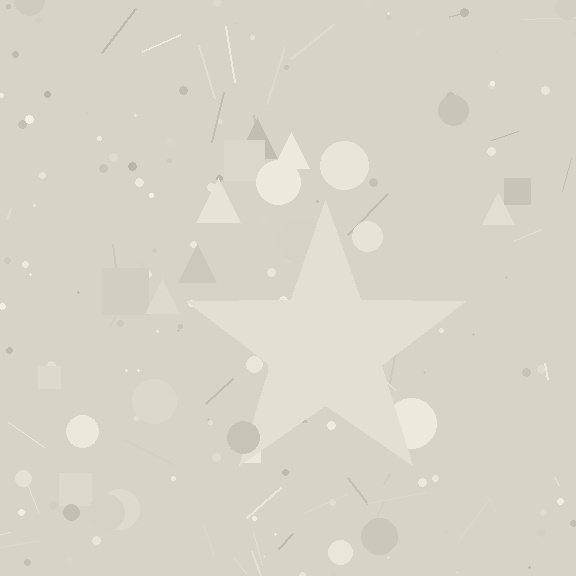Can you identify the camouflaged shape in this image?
The camouflaged shape is a star.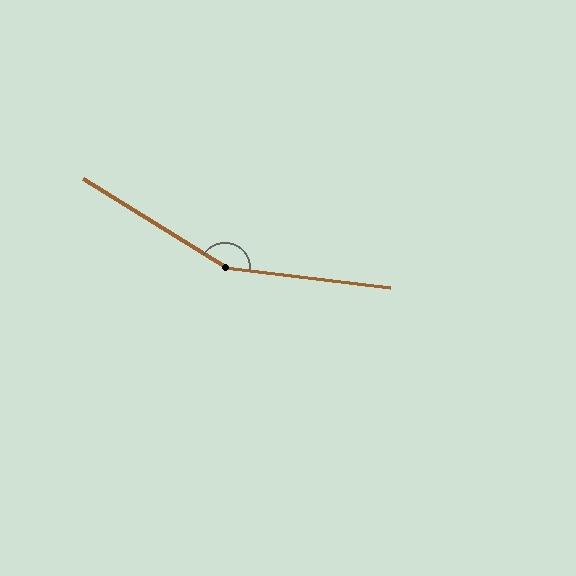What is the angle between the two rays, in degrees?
Approximately 155 degrees.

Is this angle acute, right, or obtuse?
It is obtuse.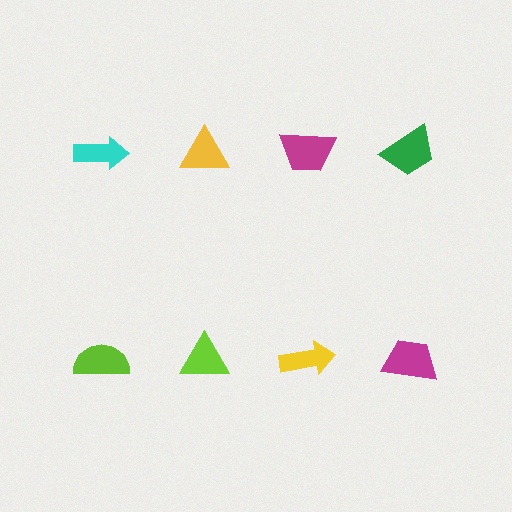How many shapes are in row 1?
4 shapes.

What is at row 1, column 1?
A cyan arrow.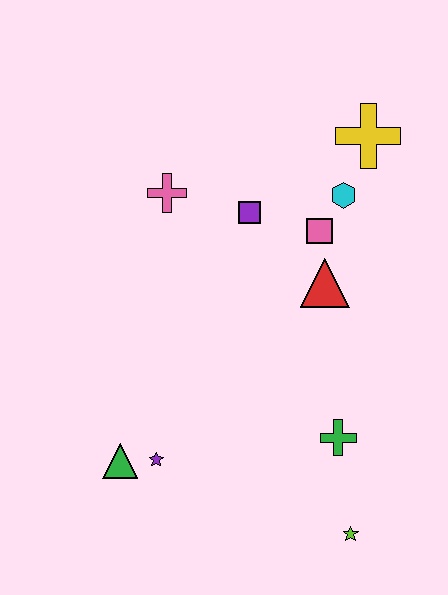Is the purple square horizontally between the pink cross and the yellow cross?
Yes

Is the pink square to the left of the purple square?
No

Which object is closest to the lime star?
The green cross is closest to the lime star.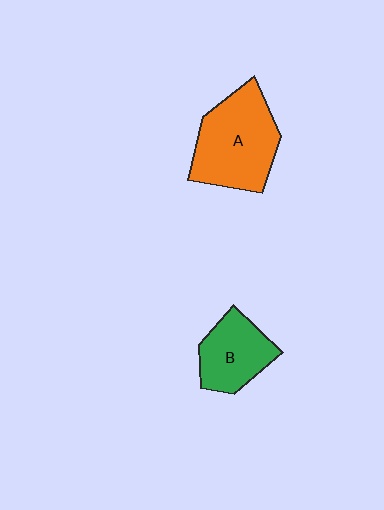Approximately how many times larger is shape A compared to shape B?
Approximately 1.6 times.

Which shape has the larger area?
Shape A (orange).